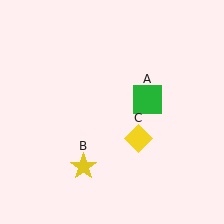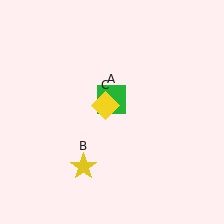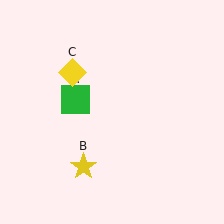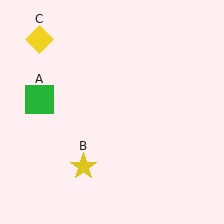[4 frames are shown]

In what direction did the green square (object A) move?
The green square (object A) moved left.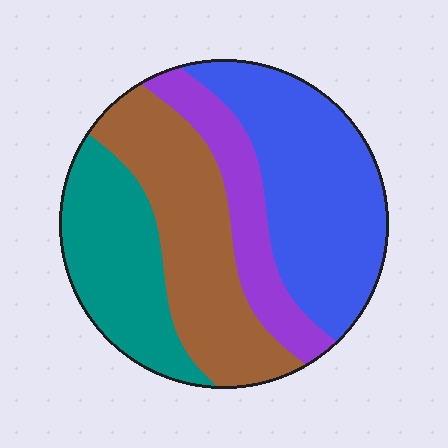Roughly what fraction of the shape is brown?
Brown covers 29% of the shape.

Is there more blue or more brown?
Blue.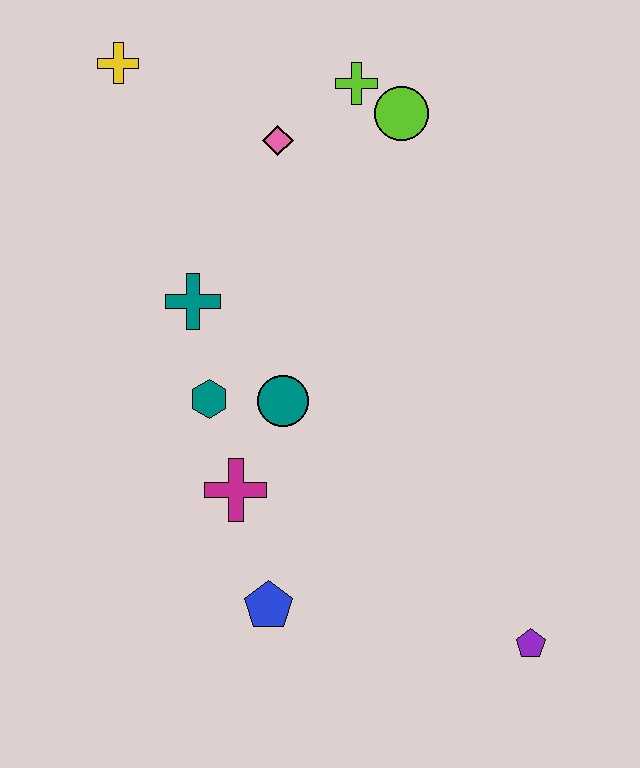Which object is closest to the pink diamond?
The lime cross is closest to the pink diamond.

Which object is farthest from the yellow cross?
The purple pentagon is farthest from the yellow cross.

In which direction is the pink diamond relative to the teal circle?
The pink diamond is above the teal circle.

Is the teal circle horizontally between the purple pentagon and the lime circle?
No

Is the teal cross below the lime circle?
Yes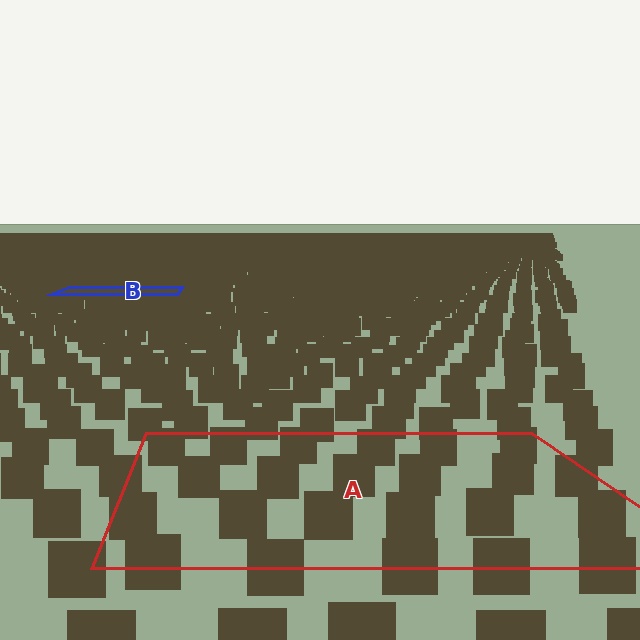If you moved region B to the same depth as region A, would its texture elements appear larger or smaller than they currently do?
They would appear larger. At a closer depth, the same texture elements are projected at a bigger on-screen size.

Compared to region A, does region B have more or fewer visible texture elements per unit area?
Region B has more texture elements per unit area — they are packed more densely because it is farther away.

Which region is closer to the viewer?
Region A is closer. The texture elements there are larger and more spread out.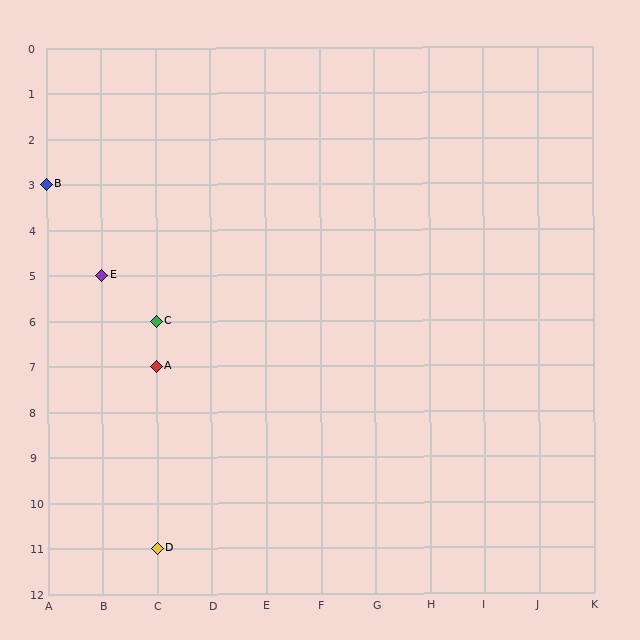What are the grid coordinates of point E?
Point E is at grid coordinates (B, 5).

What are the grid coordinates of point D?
Point D is at grid coordinates (C, 11).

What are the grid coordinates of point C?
Point C is at grid coordinates (C, 6).